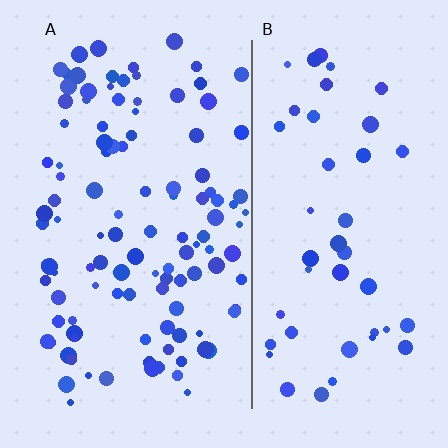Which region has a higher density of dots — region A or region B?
A (the left).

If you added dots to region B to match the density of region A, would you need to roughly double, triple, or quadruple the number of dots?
Approximately double.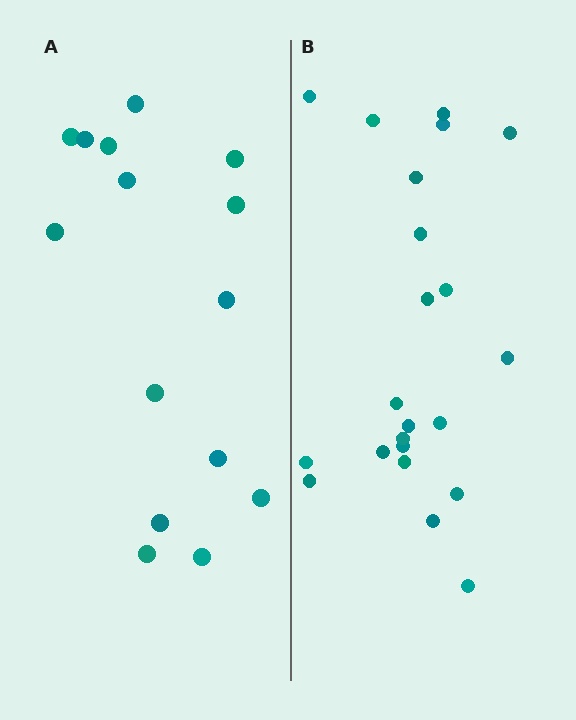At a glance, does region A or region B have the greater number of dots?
Region B (the right region) has more dots.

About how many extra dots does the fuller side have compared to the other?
Region B has roughly 8 or so more dots than region A.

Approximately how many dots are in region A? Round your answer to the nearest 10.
About 20 dots. (The exact count is 15, which rounds to 20.)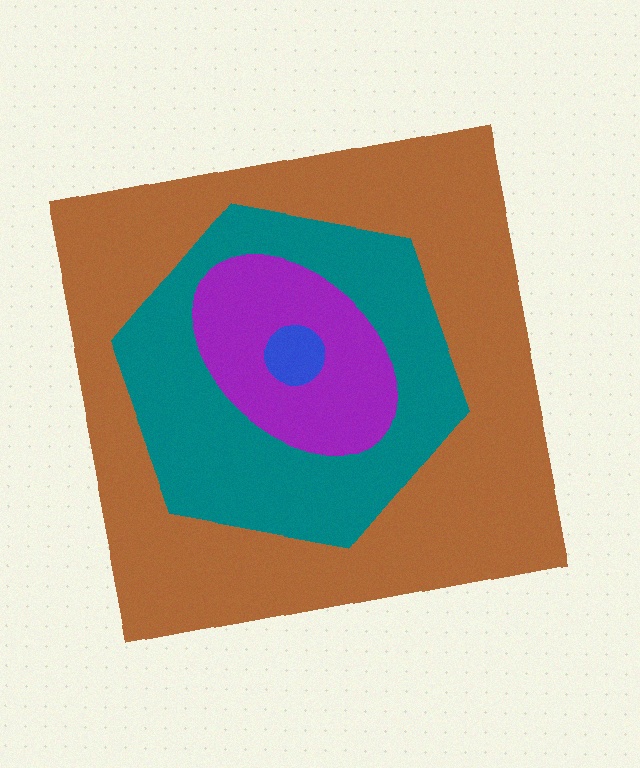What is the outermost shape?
The brown square.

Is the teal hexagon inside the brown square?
Yes.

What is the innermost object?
The blue circle.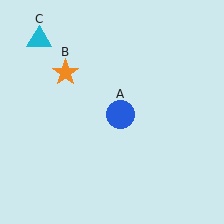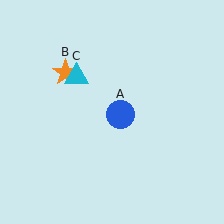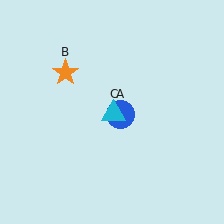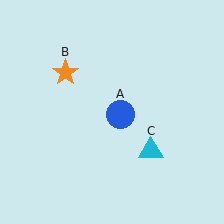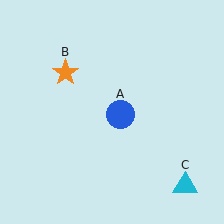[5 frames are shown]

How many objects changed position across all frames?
1 object changed position: cyan triangle (object C).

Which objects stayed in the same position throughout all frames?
Blue circle (object A) and orange star (object B) remained stationary.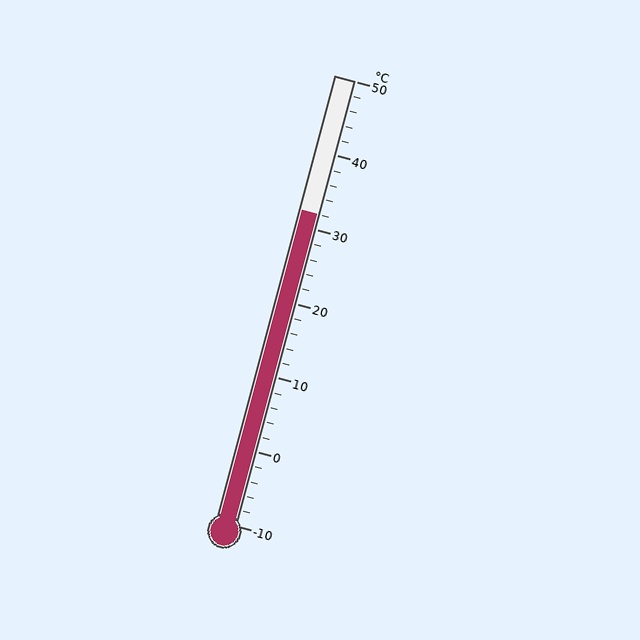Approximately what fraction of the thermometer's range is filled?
The thermometer is filled to approximately 70% of its range.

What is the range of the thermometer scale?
The thermometer scale ranges from -10°C to 50°C.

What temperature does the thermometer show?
The thermometer shows approximately 32°C.